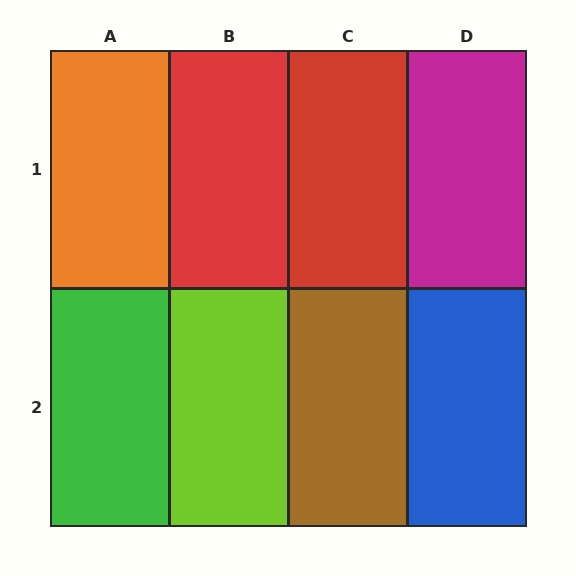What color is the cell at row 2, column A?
Green.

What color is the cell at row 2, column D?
Blue.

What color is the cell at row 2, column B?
Lime.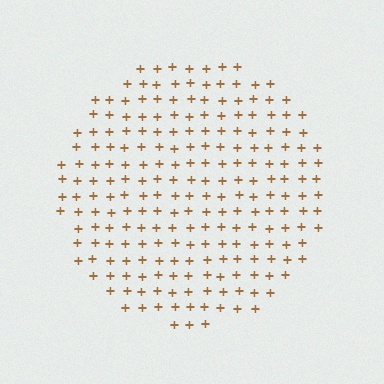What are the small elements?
The small elements are plus signs.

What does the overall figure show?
The overall figure shows a circle.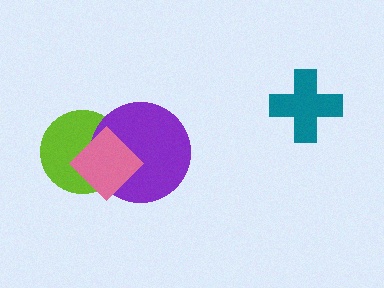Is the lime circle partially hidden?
Yes, it is partially covered by another shape.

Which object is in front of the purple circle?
The pink diamond is in front of the purple circle.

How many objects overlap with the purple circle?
2 objects overlap with the purple circle.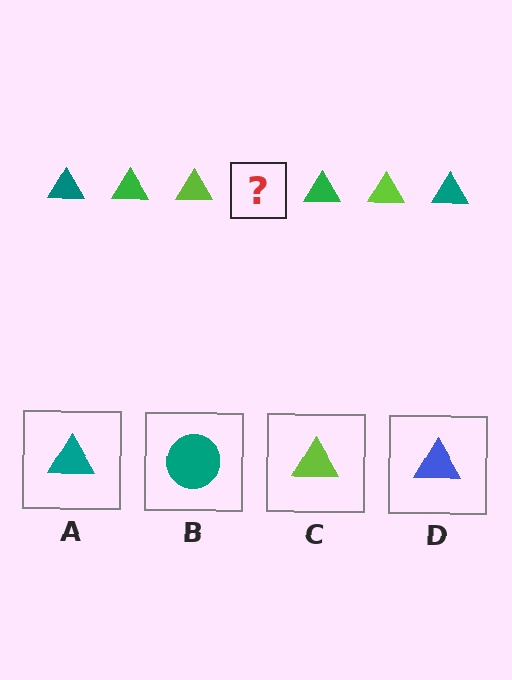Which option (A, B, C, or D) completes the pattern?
A.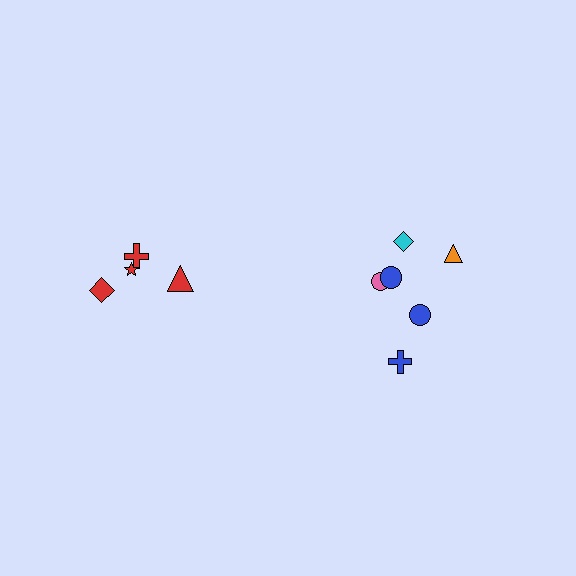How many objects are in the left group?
There are 4 objects.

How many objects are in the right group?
There are 6 objects.